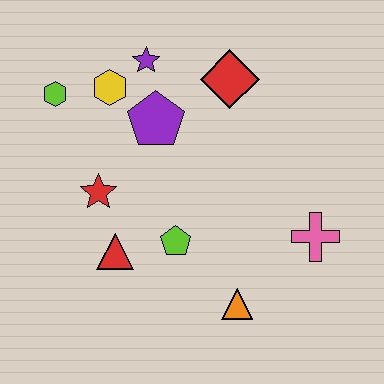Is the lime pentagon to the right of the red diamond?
No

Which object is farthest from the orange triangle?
The lime hexagon is farthest from the orange triangle.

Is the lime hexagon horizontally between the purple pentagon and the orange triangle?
No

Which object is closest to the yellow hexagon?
The purple star is closest to the yellow hexagon.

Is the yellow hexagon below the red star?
No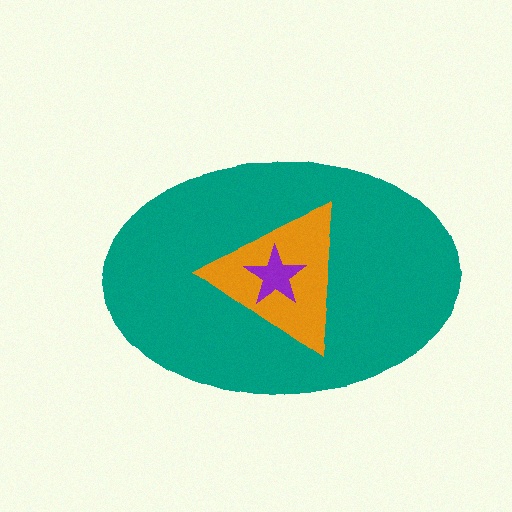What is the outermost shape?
The teal ellipse.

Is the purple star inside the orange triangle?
Yes.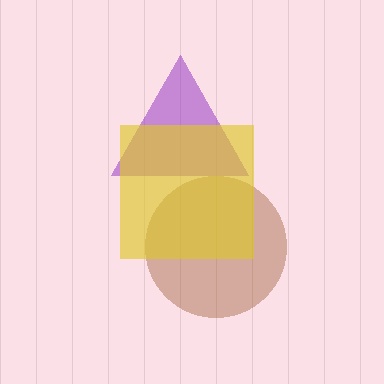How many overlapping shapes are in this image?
There are 3 overlapping shapes in the image.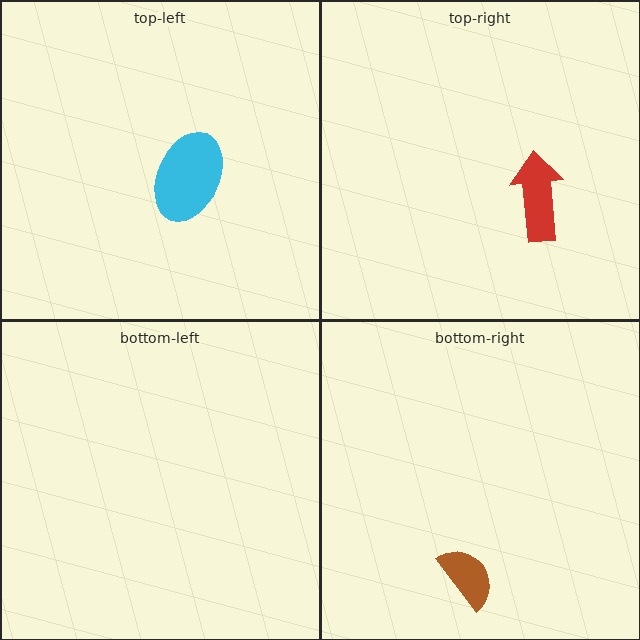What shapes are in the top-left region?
The cyan ellipse.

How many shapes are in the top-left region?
1.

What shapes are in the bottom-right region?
The brown semicircle.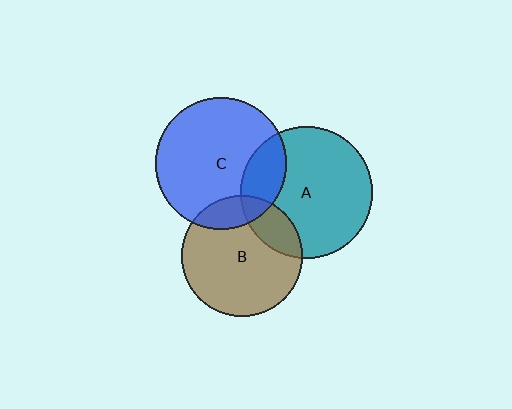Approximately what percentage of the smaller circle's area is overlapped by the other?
Approximately 20%.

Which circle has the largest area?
Circle A (teal).